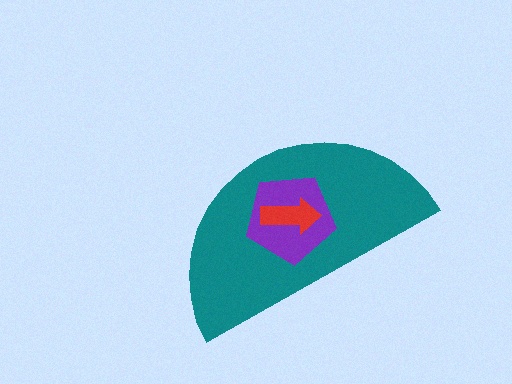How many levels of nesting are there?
3.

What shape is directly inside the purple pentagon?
The red arrow.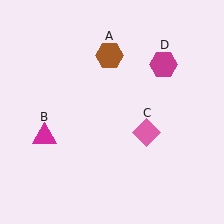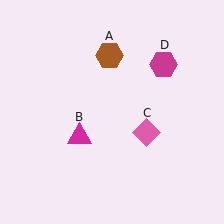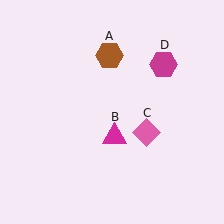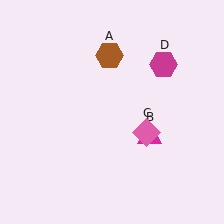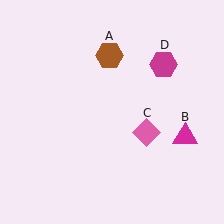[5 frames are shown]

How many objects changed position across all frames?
1 object changed position: magenta triangle (object B).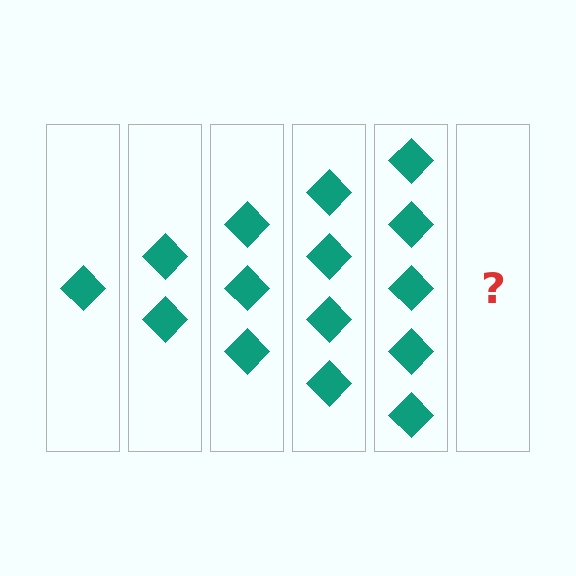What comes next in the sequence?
The next element should be 6 diamonds.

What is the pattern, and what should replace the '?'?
The pattern is that each step adds one more diamond. The '?' should be 6 diamonds.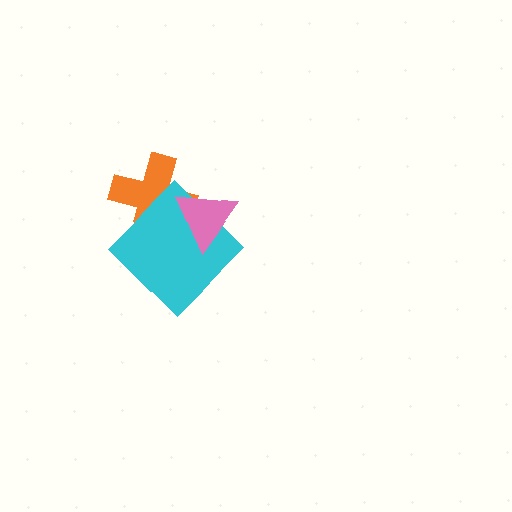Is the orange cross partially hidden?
Yes, it is partially covered by another shape.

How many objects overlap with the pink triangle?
2 objects overlap with the pink triangle.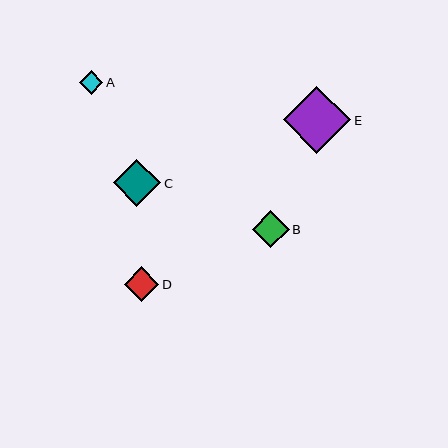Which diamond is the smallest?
Diamond A is the smallest with a size of approximately 24 pixels.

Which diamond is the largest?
Diamond E is the largest with a size of approximately 68 pixels.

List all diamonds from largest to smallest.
From largest to smallest: E, C, B, D, A.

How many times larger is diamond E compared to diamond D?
Diamond E is approximately 2.0 times the size of diamond D.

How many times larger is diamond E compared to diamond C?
Diamond E is approximately 1.4 times the size of diamond C.